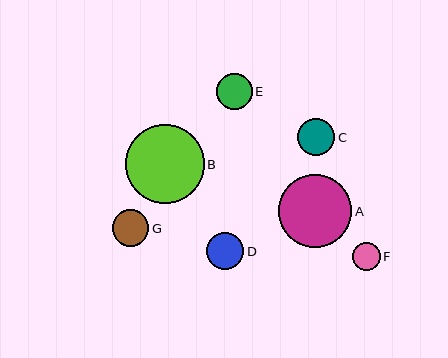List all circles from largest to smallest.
From largest to smallest: B, A, D, C, G, E, F.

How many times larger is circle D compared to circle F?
Circle D is approximately 1.3 times the size of circle F.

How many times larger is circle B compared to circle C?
Circle B is approximately 2.1 times the size of circle C.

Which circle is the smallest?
Circle F is the smallest with a size of approximately 28 pixels.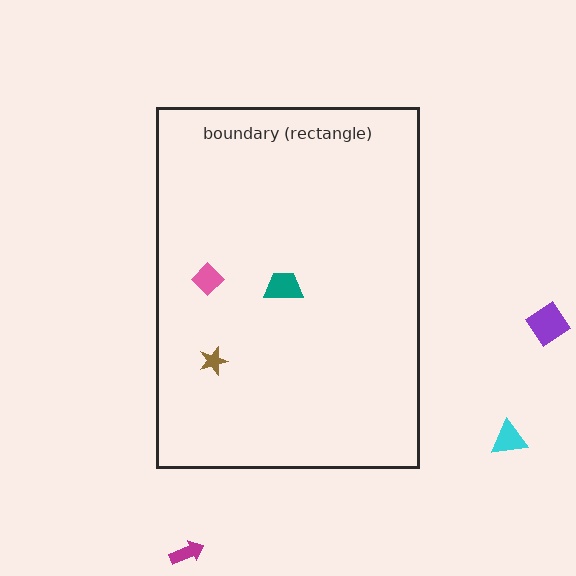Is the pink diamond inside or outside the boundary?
Inside.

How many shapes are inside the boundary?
3 inside, 3 outside.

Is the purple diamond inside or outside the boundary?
Outside.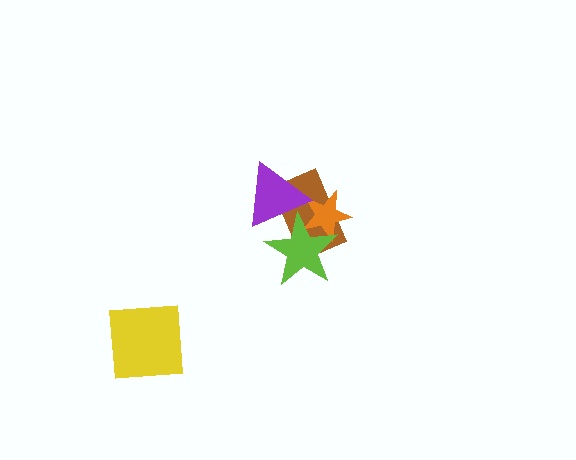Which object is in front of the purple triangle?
The lime star is in front of the purple triangle.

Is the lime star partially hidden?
No, no other shape covers it.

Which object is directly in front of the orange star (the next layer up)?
The purple triangle is directly in front of the orange star.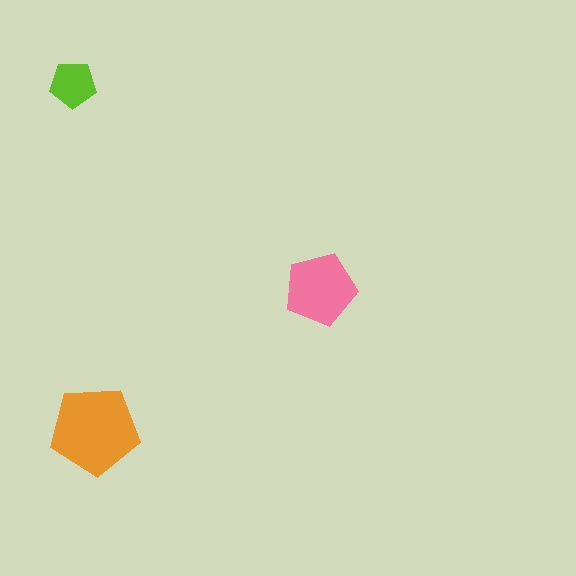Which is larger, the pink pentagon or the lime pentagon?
The pink one.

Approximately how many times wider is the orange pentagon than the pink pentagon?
About 1.5 times wider.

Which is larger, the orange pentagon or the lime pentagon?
The orange one.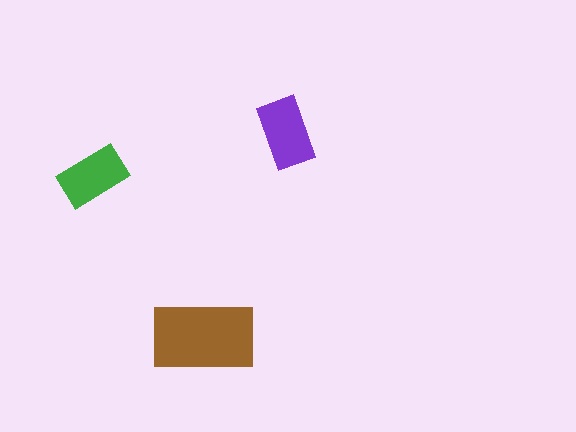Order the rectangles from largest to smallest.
the brown one, the purple one, the green one.